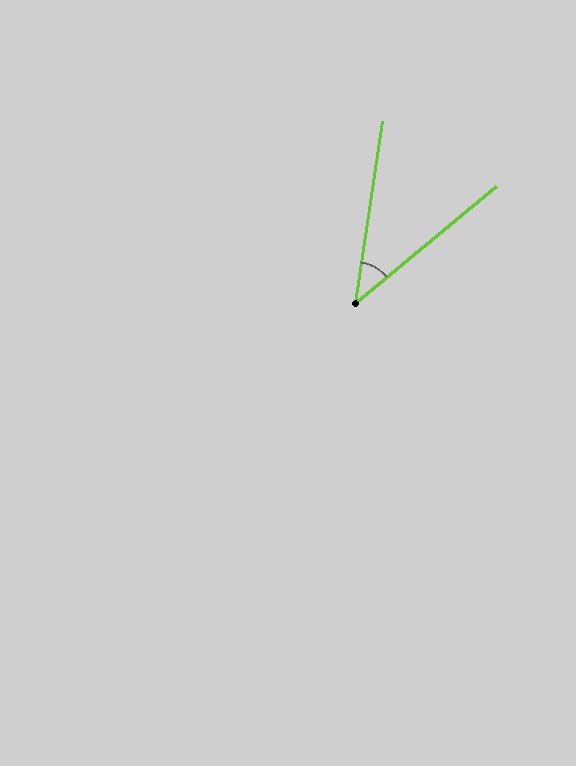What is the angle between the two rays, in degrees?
Approximately 42 degrees.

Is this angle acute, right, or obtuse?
It is acute.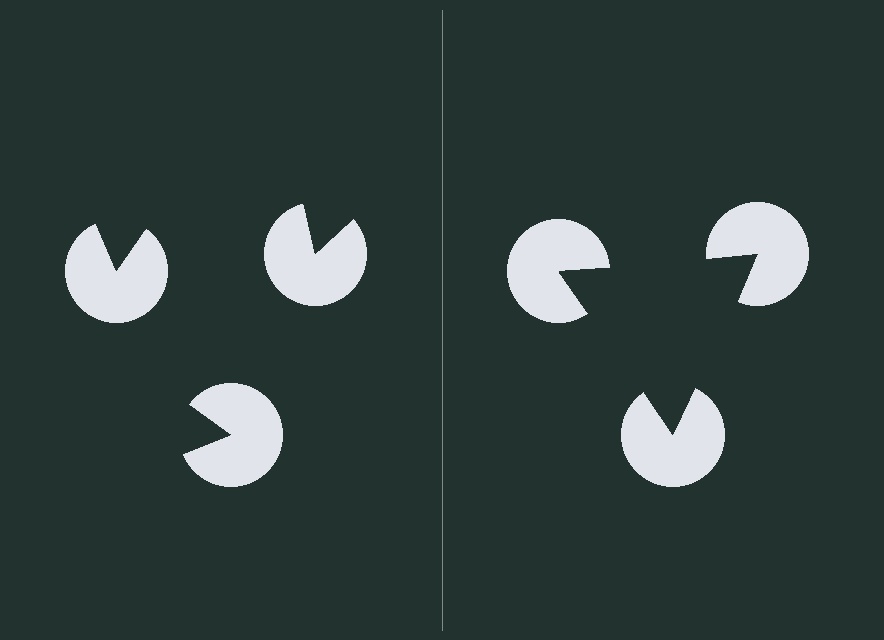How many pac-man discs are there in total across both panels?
6 — 3 on each side.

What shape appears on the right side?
An illusory triangle.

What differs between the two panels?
The pac-man discs are positioned identically on both sides; only the wedge orientations differ. On the right they align to a triangle; on the left they are misaligned.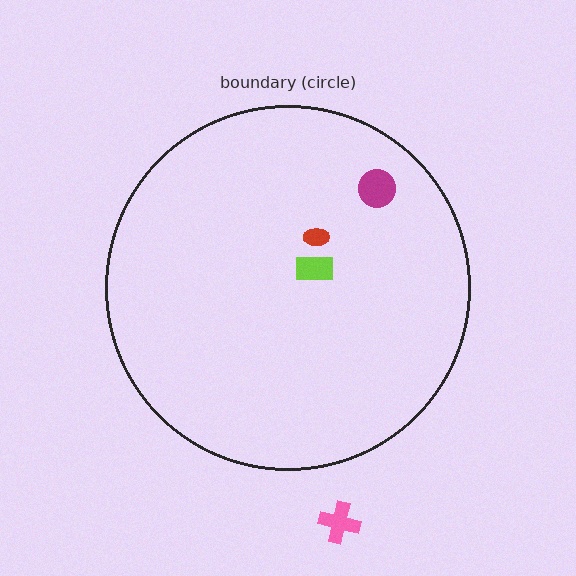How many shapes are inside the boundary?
3 inside, 1 outside.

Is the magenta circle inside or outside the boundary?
Inside.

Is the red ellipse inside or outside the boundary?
Inside.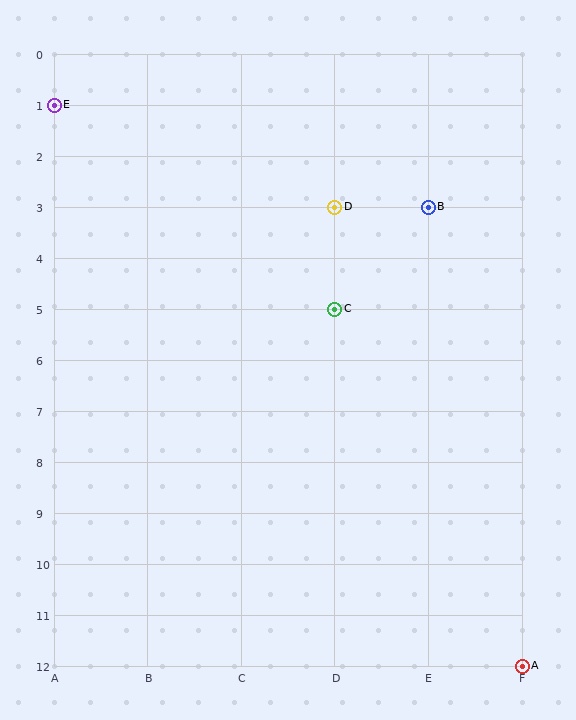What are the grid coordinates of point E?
Point E is at grid coordinates (A, 1).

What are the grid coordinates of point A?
Point A is at grid coordinates (F, 12).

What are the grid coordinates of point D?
Point D is at grid coordinates (D, 3).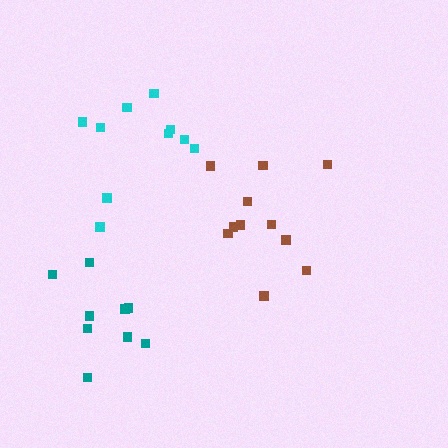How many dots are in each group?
Group 1: 9 dots, Group 2: 11 dots, Group 3: 10 dots (30 total).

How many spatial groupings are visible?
There are 3 spatial groupings.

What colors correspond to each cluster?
The clusters are colored: teal, brown, cyan.